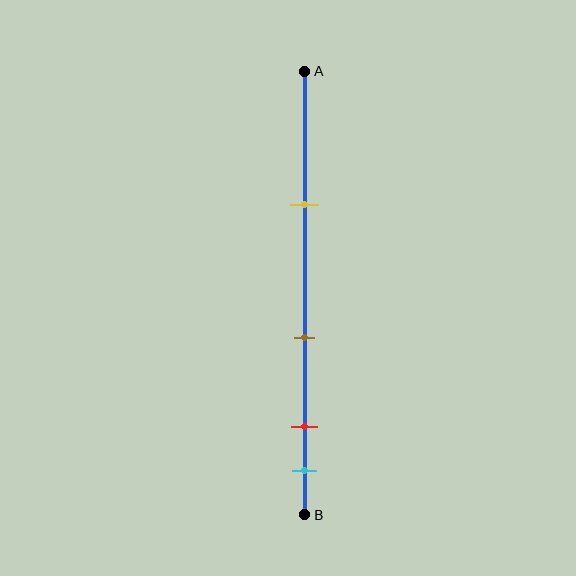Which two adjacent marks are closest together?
The red and cyan marks are the closest adjacent pair.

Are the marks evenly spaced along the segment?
No, the marks are not evenly spaced.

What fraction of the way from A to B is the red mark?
The red mark is approximately 80% (0.8) of the way from A to B.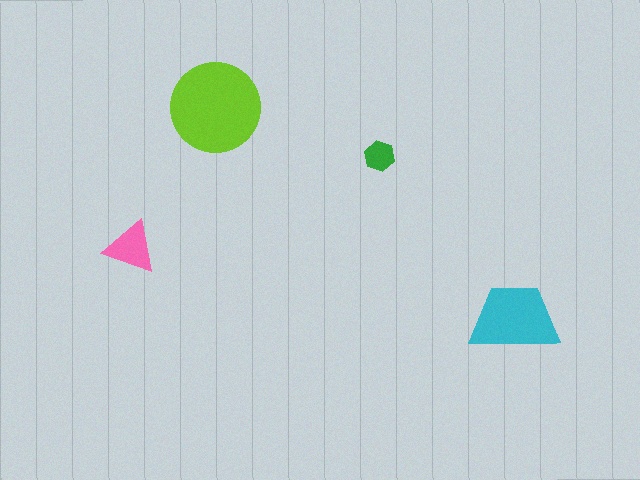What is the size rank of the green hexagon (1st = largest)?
4th.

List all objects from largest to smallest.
The lime circle, the cyan trapezoid, the pink triangle, the green hexagon.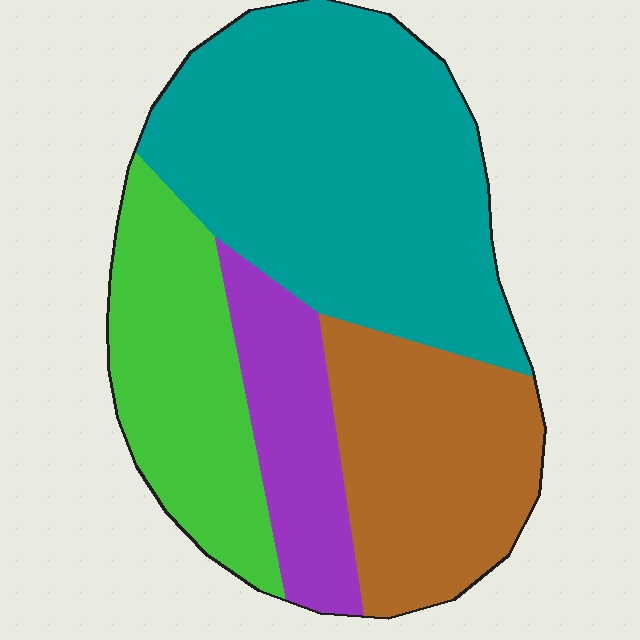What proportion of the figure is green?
Green takes up about one fifth (1/5) of the figure.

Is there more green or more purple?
Green.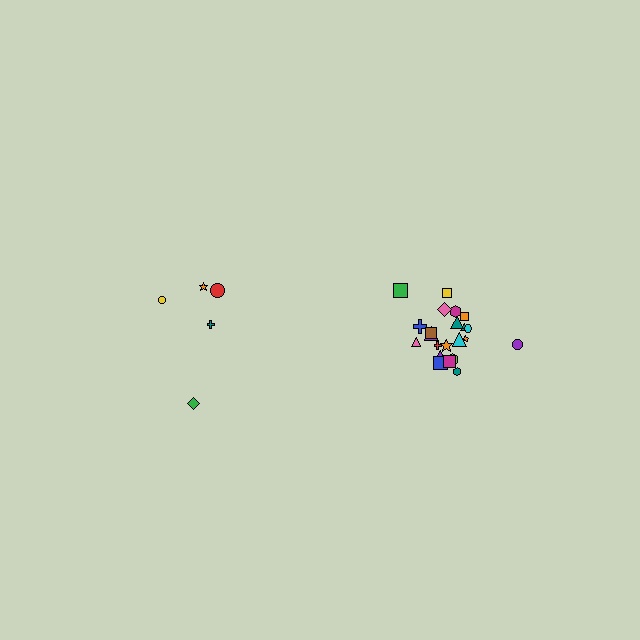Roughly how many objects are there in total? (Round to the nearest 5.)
Roughly 25 objects in total.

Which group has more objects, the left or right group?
The right group.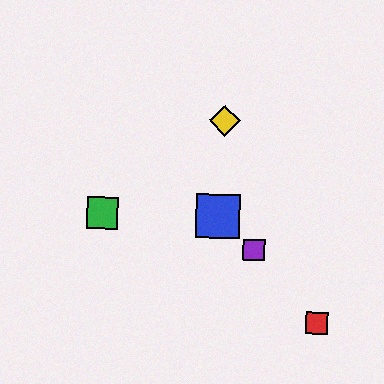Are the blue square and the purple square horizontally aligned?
No, the blue square is at y≈216 and the purple square is at y≈250.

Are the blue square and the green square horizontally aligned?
Yes, both are at y≈216.